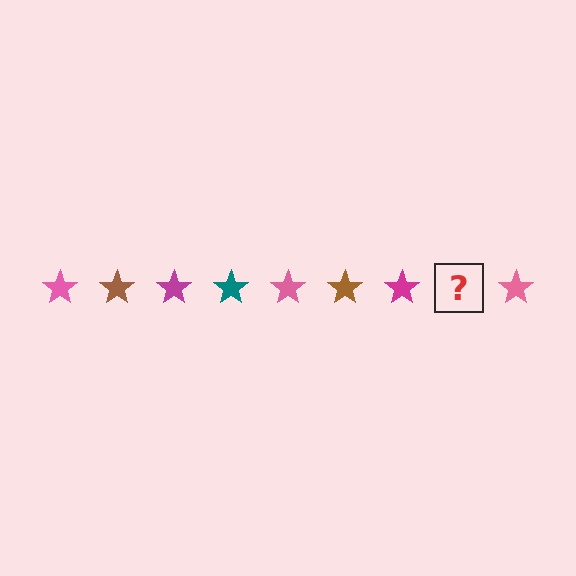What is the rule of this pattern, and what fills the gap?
The rule is that the pattern cycles through pink, brown, magenta, teal stars. The gap should be filled with a teal star.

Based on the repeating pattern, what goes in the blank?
The blank should be a teal star.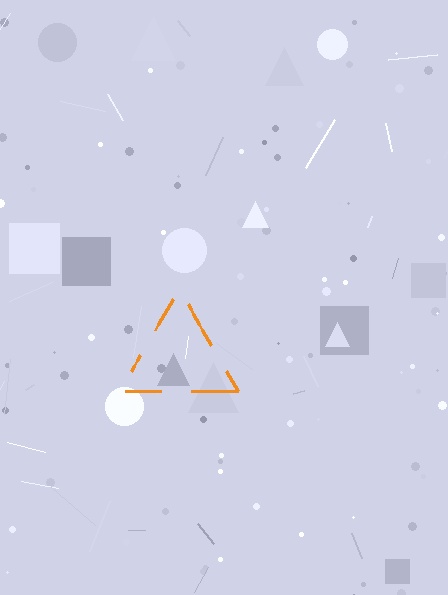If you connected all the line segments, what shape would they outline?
They would outline a triangle.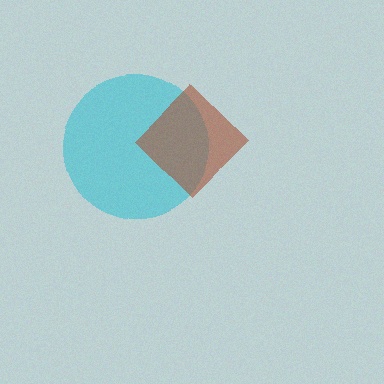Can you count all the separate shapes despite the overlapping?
Yes, there are 2 separate shapes.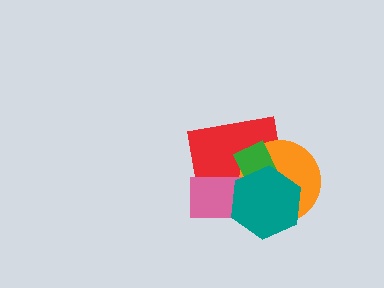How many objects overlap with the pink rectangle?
4 objects overlap with the pink rectangle.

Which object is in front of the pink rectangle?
The teal hexagon is in front of the pink rectangle.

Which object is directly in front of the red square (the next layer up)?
The orange circle is directly in front of the red square.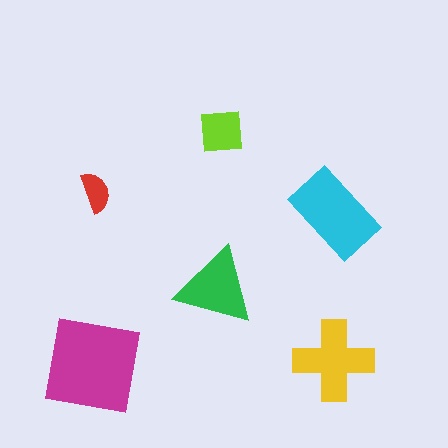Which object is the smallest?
The red semicircle.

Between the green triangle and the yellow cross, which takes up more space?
The yellow cross.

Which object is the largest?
The magenta square.